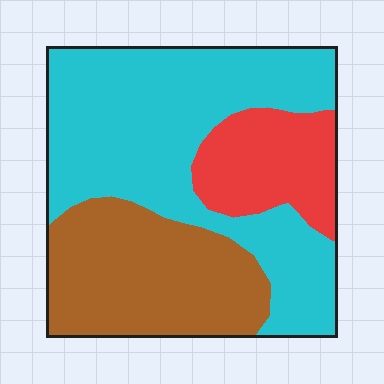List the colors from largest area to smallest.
From largest to smallest: cyan, brown, red.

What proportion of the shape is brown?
Brown covers about 30% of the shape.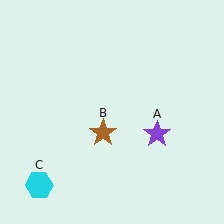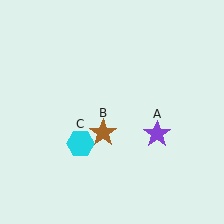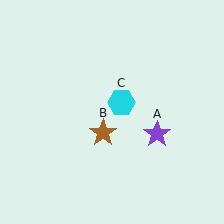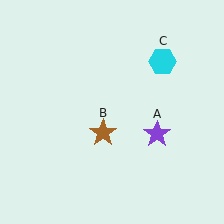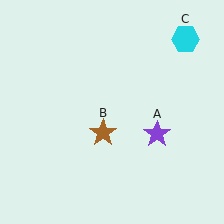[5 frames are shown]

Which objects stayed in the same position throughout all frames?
Purple star (object A) and brown star (object B) remained stationary.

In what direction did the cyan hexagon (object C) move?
The cyan hexagon (object C) moved up and to the right.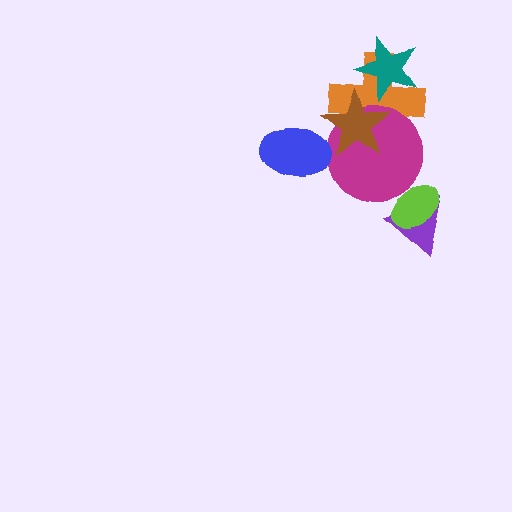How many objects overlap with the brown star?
2 objects overlap with the brown star.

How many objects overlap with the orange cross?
3 objects overlap with the orange cross.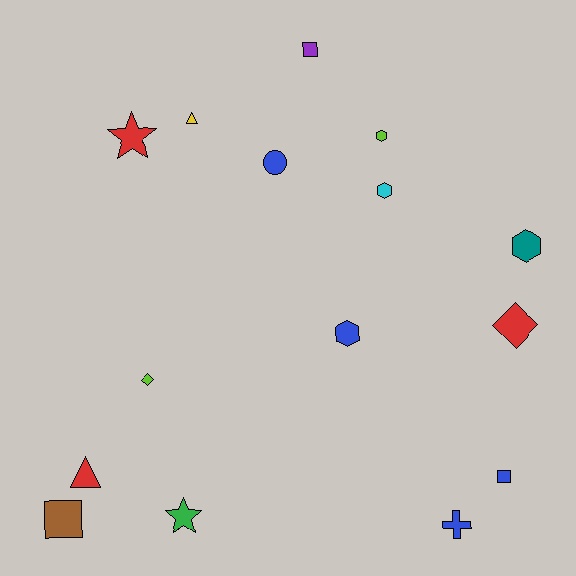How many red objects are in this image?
There are 3 red objects.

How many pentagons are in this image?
There are no pentagons.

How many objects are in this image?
There are 15 objects.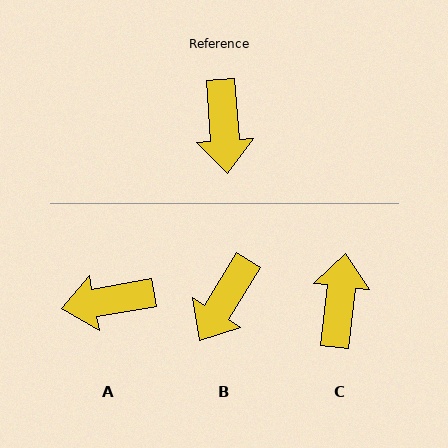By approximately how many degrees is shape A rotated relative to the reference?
Approximately 84 degrees clockwise.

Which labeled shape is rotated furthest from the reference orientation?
C, about 169 degrees away.